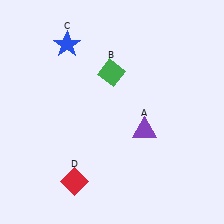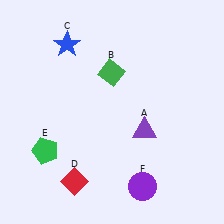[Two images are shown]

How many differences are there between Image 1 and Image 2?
There are 2 differences between the two images.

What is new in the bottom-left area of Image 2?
A green pentagon (E) was added in the bottom-left area of Image 2.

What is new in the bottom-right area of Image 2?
A purple circle (F) was added in the bottom-right area of Image 2.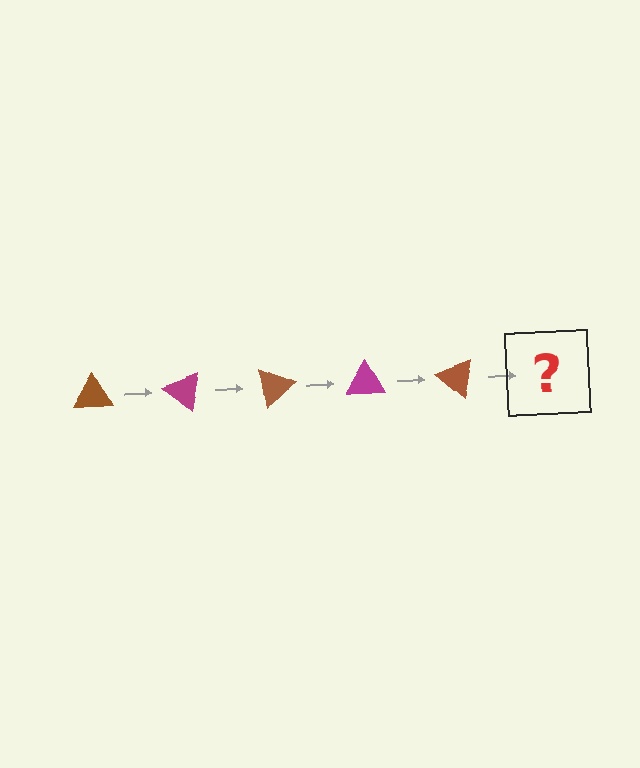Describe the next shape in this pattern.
It should be a magenta triangle, rotated 200 degrees from the start.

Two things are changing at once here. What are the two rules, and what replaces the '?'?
The two rules are that it rotates 40 degrees each step and the color cycles through brown and magenta. The '?' should be a magenta triangle, rotated 200 degrees from the start.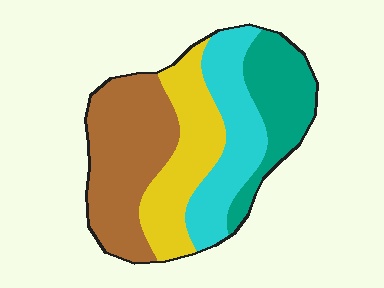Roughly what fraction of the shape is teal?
Teal takes up about one fifth (1/5) of the shape.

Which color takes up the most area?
Brown, at roughly 30%.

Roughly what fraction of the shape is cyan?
Cyan takes up about one quarter (1/4) of the shape.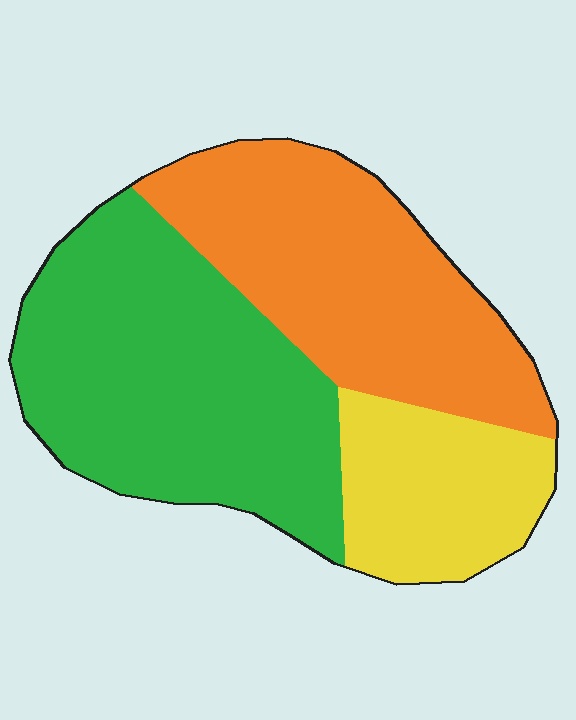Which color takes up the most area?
Green, at roughly 45%.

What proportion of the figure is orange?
Orange covers around 35% of the figure.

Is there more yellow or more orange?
Orange.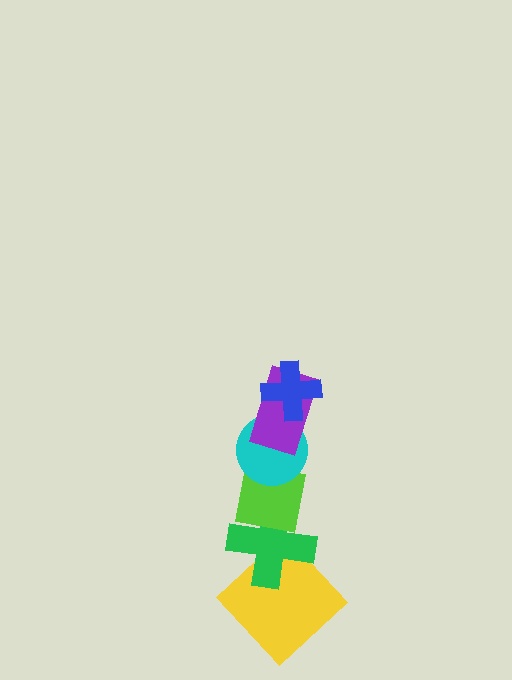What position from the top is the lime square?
The lime square is 4th from the top.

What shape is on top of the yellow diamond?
The green cross is on top of the yellow diamond.